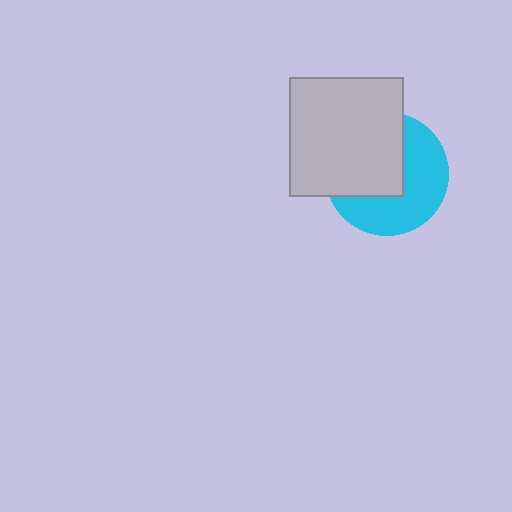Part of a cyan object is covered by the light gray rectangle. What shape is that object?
It is a circle.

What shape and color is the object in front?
The object in front is a light gray rectangle.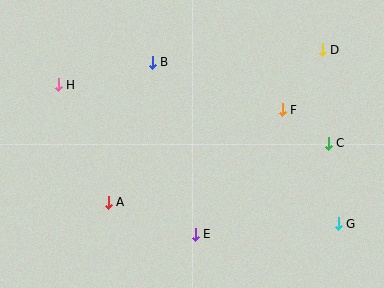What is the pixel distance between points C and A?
The distance between C and A is 228 pixels.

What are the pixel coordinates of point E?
Point E is at (195, 234).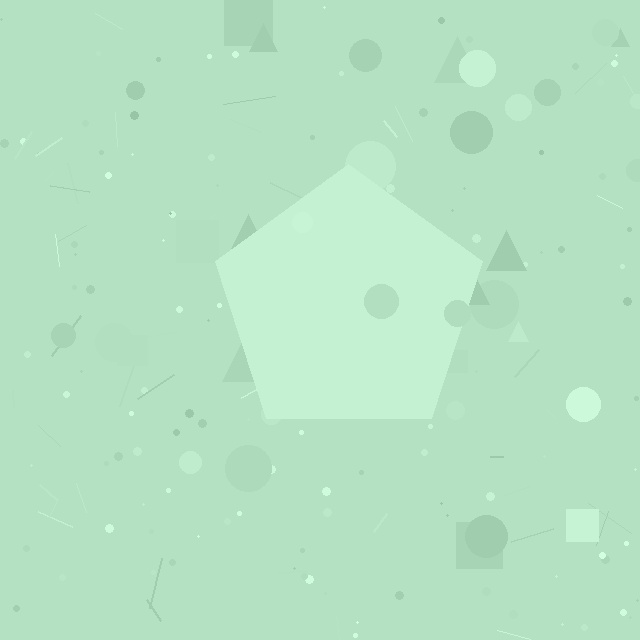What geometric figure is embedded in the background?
A pentagon is embedded in the background.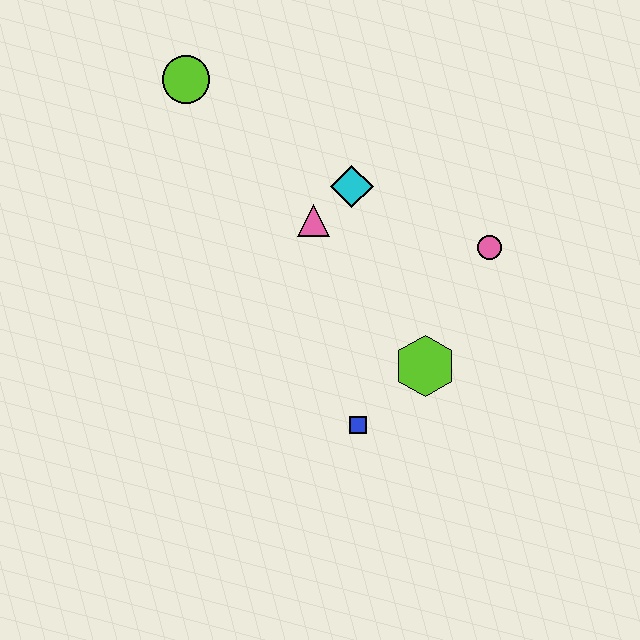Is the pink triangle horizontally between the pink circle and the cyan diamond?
No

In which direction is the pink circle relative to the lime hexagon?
The pink circle is above the lime hexagon.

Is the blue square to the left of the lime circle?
No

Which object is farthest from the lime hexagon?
The lime circle is farthest from the lime hexagon.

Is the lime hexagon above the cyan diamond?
No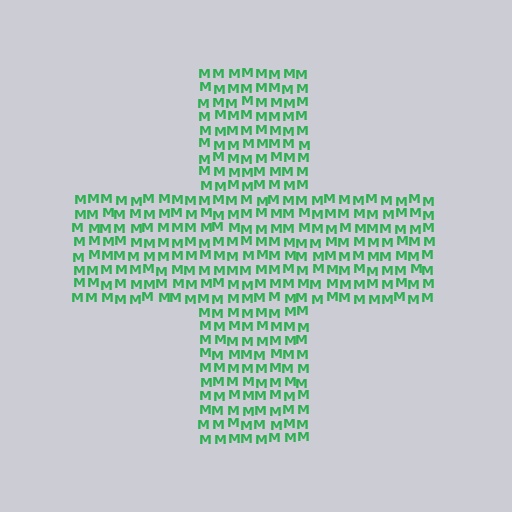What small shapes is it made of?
It is made of small letter M's.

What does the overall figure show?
The overall figure shows a cross.